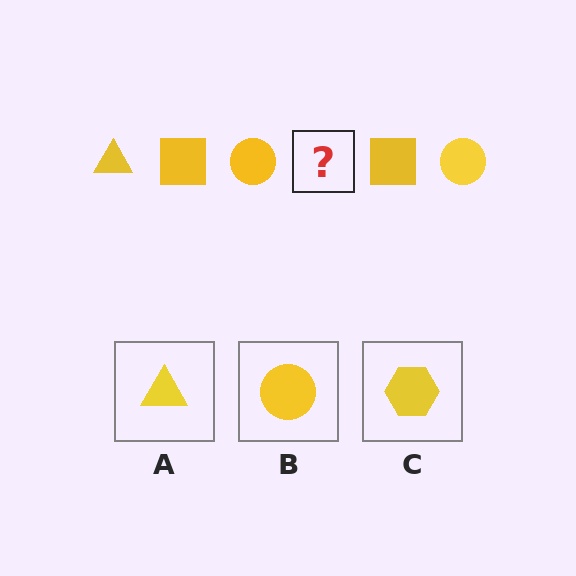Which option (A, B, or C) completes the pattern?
A.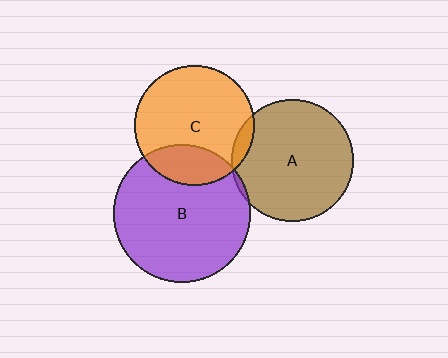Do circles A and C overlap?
Yes.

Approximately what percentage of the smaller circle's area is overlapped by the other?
Approximately 5%.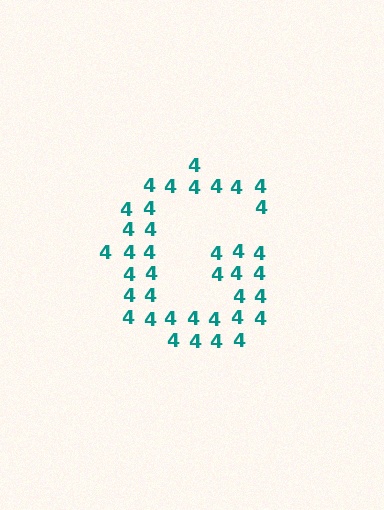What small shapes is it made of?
It is made of small digit 4's.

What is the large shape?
The large shape is the letter G.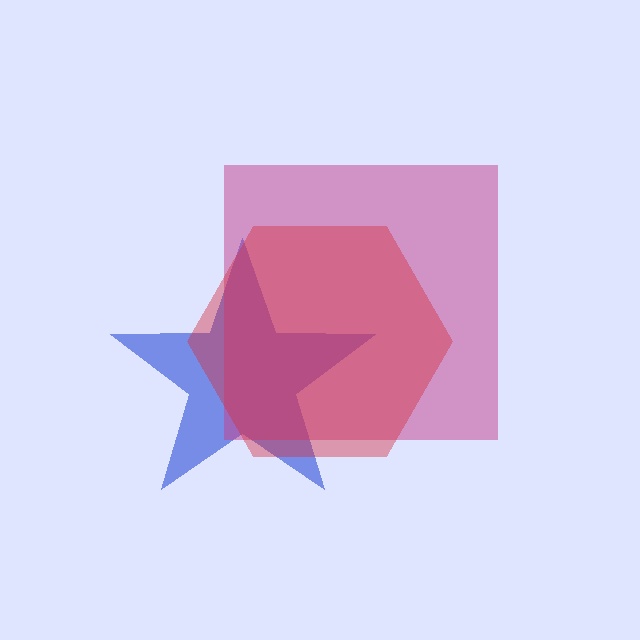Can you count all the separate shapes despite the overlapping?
Yes, there are 3 separate shapes.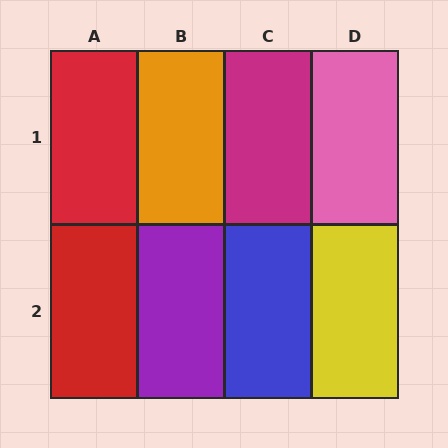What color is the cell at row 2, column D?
Yellow.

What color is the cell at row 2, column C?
Blue.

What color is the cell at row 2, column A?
Red.